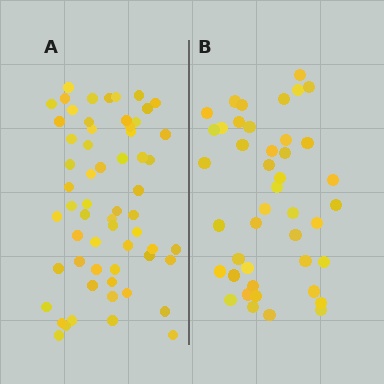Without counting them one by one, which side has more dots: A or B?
Region A (the left region) has more dots.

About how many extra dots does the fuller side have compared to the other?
Region A has approximately 15 more dots than region B.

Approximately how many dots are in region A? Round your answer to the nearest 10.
About 60 dots.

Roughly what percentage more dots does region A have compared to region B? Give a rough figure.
About 40% more.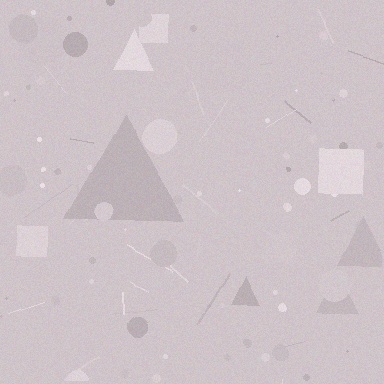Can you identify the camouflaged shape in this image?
The camouflaged shape is a triangle.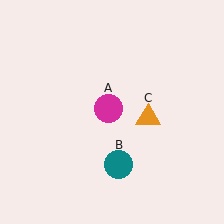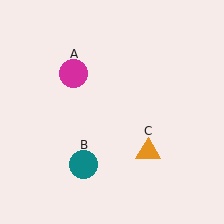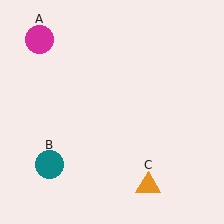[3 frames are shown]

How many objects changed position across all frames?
3 objects changed position: magenta circle (object A), teal circle (object B), orange triangle (object C).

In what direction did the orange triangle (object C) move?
The orange triangle (object C) moved down.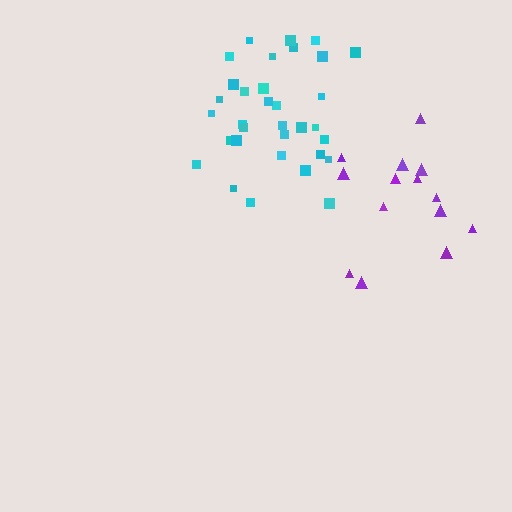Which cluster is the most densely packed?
Cyan.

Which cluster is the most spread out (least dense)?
Purple.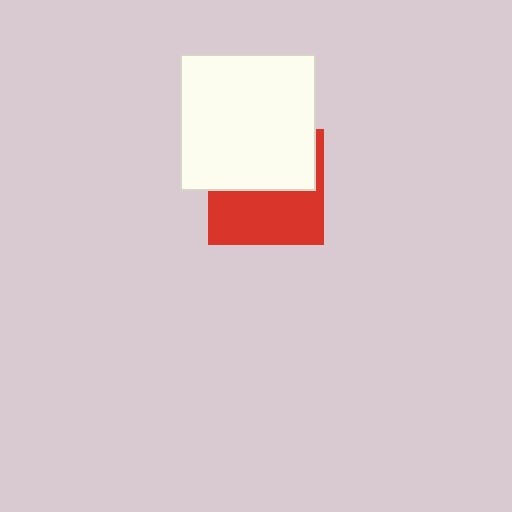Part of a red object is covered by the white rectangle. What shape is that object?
It is a square.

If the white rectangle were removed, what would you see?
You would see the complete red square.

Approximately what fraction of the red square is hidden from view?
Roughly 50% of the red square is hidden behind the white rectangle.